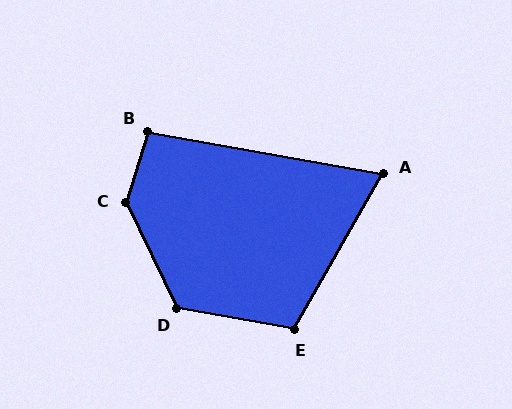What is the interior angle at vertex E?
Approximately 109 degrees (obtuse).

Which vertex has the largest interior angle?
C, at approximately 137 degrees.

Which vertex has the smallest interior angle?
A, at approximately 71 degrees.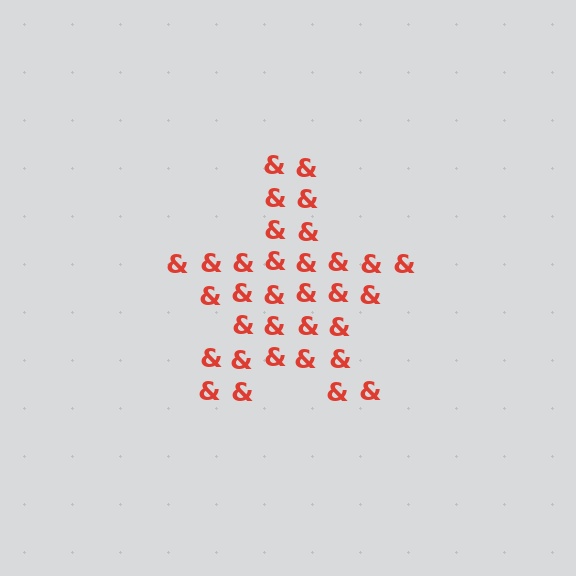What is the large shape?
The large shape is a star.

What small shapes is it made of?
It is made of small ampersands.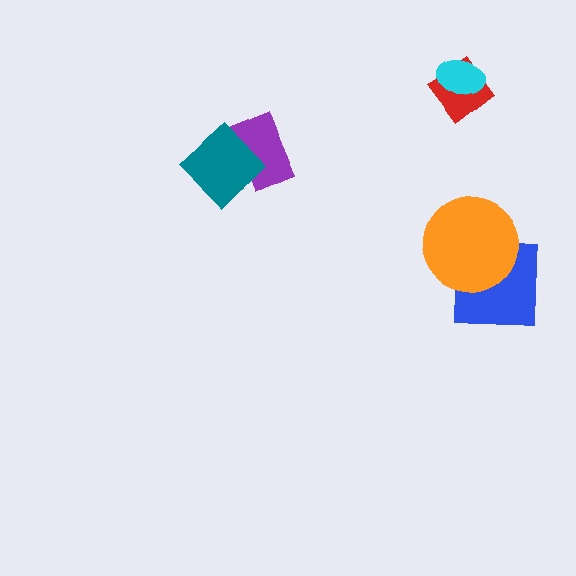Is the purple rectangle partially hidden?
Yes, it is partially covered by another shape.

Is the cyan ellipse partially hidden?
No, no other shape covers it.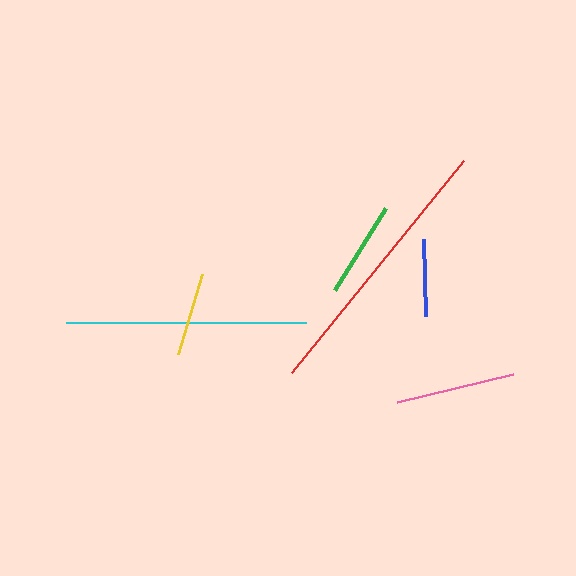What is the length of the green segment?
The green segment is approximately 97 pixels long.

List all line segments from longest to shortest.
From longest to shortest: red, cyan, pink, green, yellow, blue.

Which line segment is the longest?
The red line is the longest at approximately 273 pixels.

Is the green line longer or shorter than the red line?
The red line is longer than the green line.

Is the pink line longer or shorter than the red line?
The red line is longer than the pink line.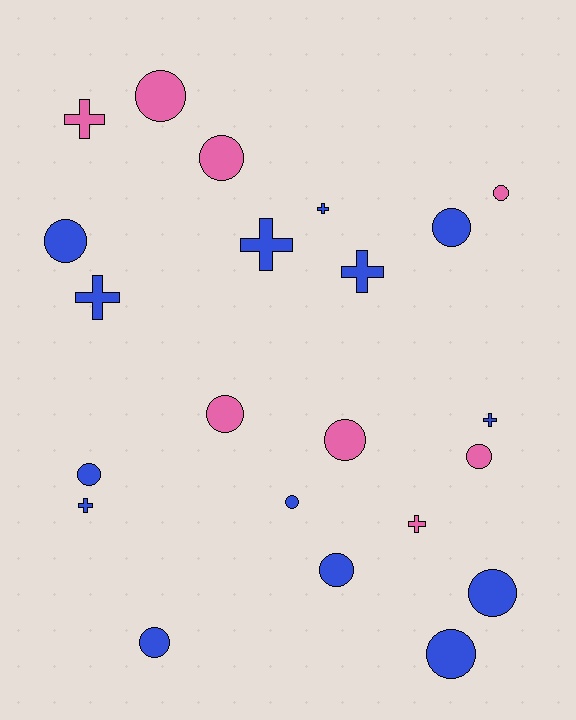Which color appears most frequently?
Blue, with 14 objects.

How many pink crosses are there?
There are 2 pink crosses.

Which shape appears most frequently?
Circle, with 14 objects.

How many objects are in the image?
There are 22 objects.